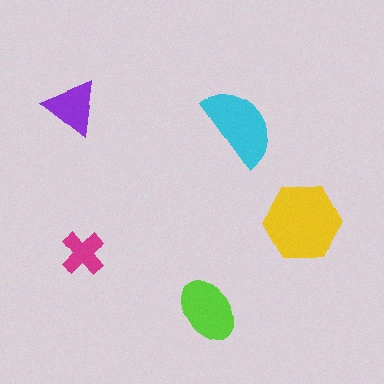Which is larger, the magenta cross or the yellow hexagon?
The yellow hexagon.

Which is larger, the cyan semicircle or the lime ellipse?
The cyan semicircle.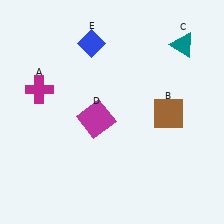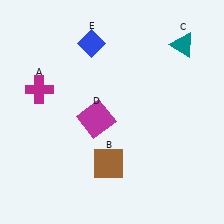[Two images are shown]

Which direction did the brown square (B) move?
The brown square (B) moved left.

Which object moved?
The brown square (B) moved left.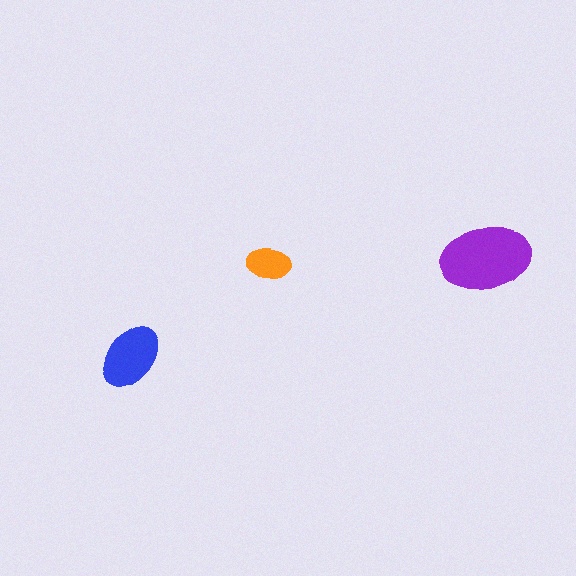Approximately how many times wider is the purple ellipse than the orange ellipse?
About 2 times wider.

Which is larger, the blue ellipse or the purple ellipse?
The purple one.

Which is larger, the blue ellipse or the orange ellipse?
The blue one.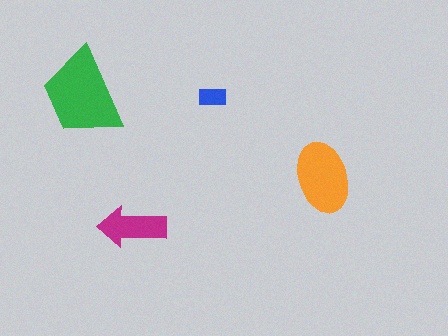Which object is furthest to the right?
The orange ellipse is rightmost.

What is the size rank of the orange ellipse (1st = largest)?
2nd.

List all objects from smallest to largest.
The blue rectangle, the magenta arrow, the orange ellipse, the green trapezoid.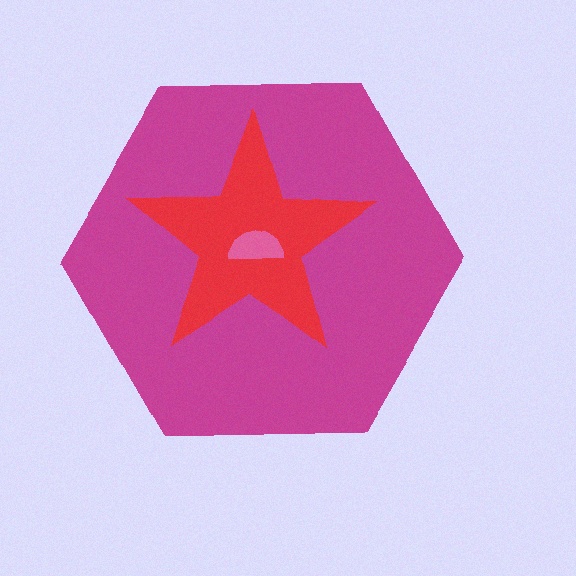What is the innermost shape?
The pink semicircle.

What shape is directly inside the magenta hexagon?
The red star.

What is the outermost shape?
The magenta hexagon.